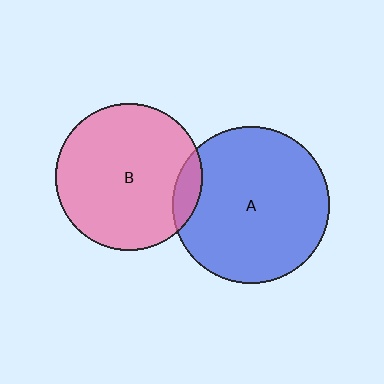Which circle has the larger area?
Circle A (blue).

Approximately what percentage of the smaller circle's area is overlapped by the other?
Approximately 10%.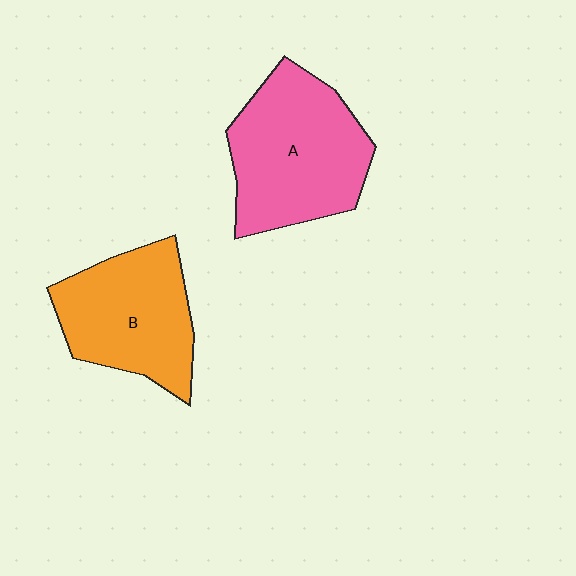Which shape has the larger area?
Shape A (pink).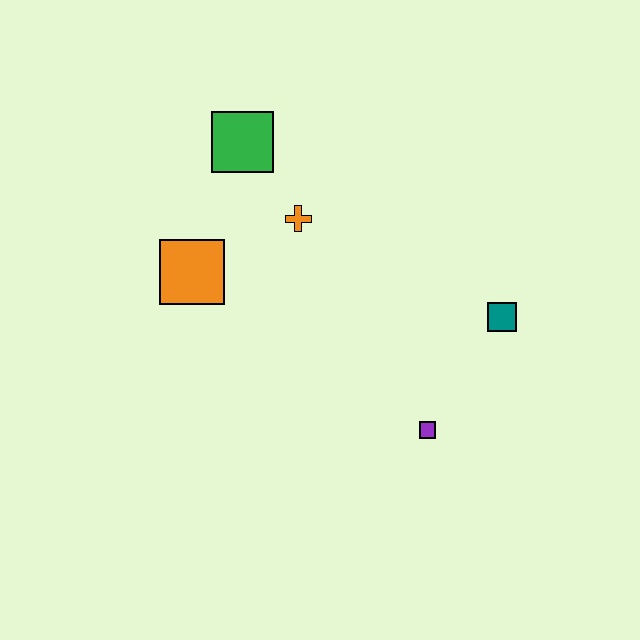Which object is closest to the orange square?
The orange cross is closest to the orange square.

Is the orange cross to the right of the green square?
Yes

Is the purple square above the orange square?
No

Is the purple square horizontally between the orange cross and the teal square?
Yes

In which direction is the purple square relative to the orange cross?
The purple square is below the orange cross.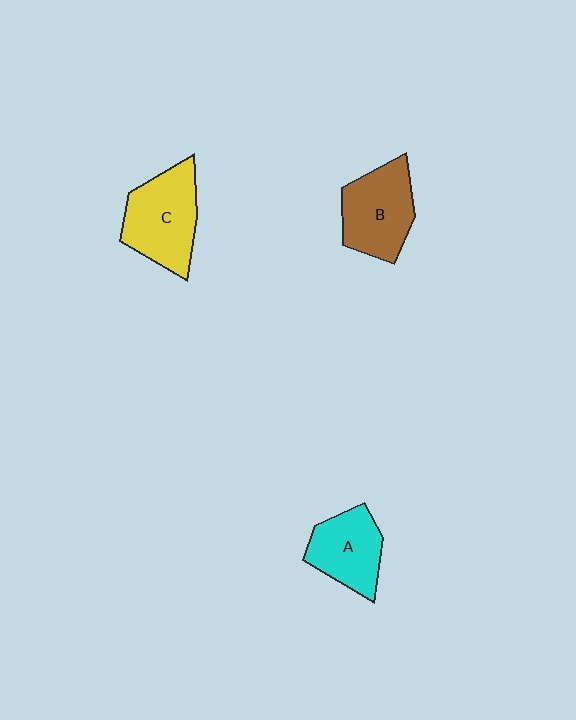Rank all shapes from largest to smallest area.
From largest to smallest: C (yellow), B (brown), A (cyan).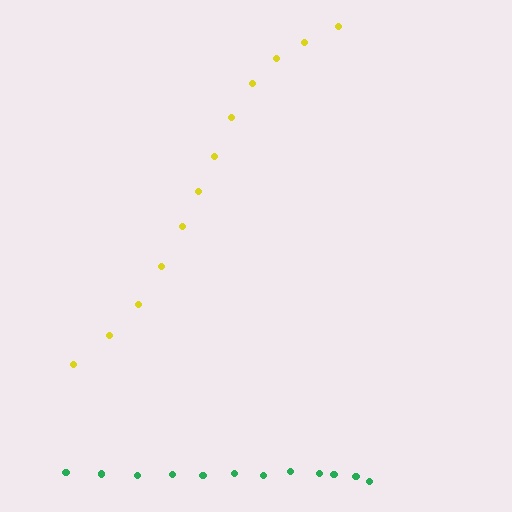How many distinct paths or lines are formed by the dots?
There are 2 distinct paths.